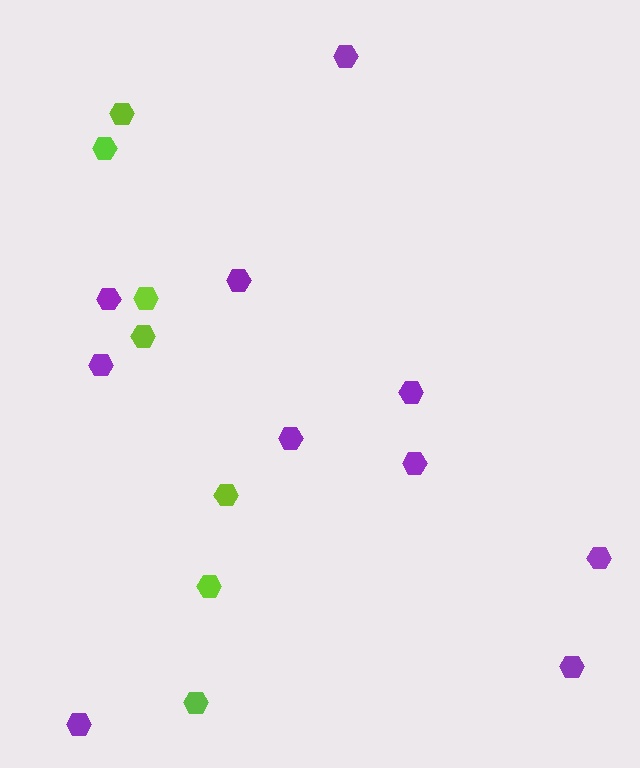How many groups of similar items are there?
There are 2 groups: one group of lime hexagons (7) and one group of purple hexagons (10).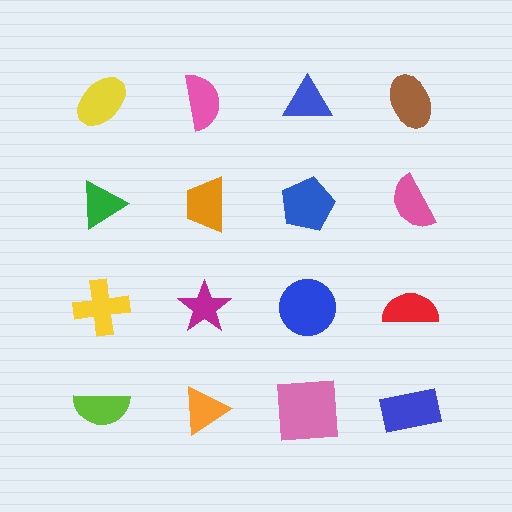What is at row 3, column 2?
A magenta star.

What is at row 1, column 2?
A pink semicircle.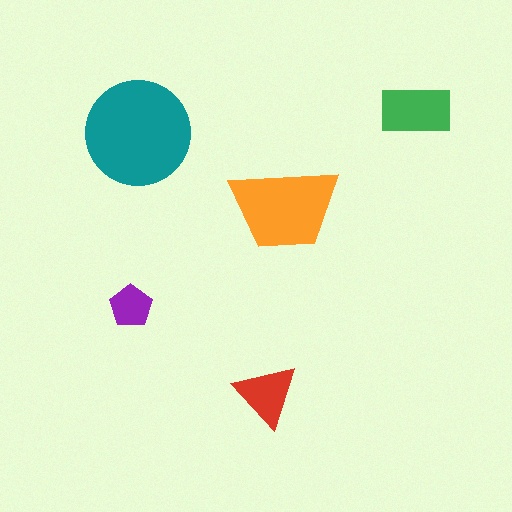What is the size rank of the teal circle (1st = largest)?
1st.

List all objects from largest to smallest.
The teal circle, the orange trapezoid, the green rectangle, the red triangle, the purple pentagon.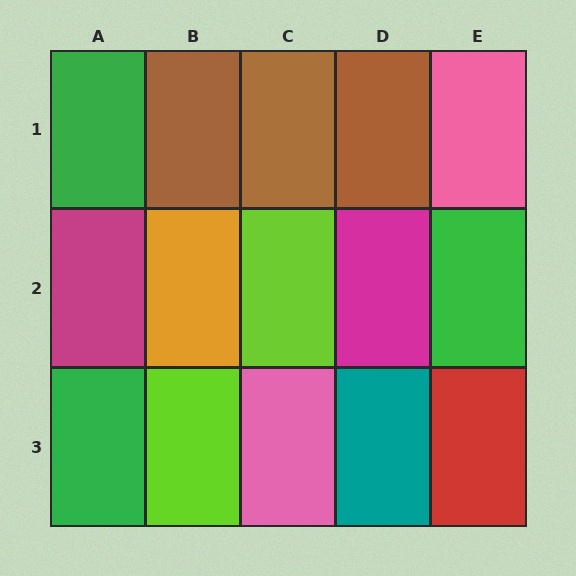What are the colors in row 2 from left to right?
Magenta, orange, lime, magenta, green.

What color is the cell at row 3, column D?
Teal.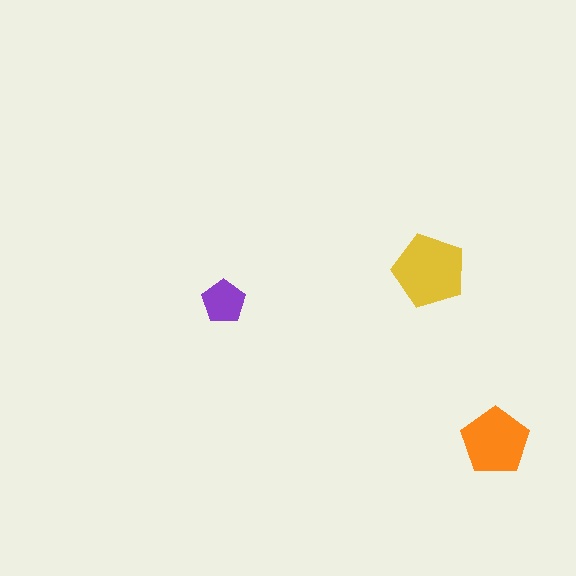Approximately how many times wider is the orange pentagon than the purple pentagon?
About 1.5 times wider.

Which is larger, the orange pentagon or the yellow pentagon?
The yellow one.